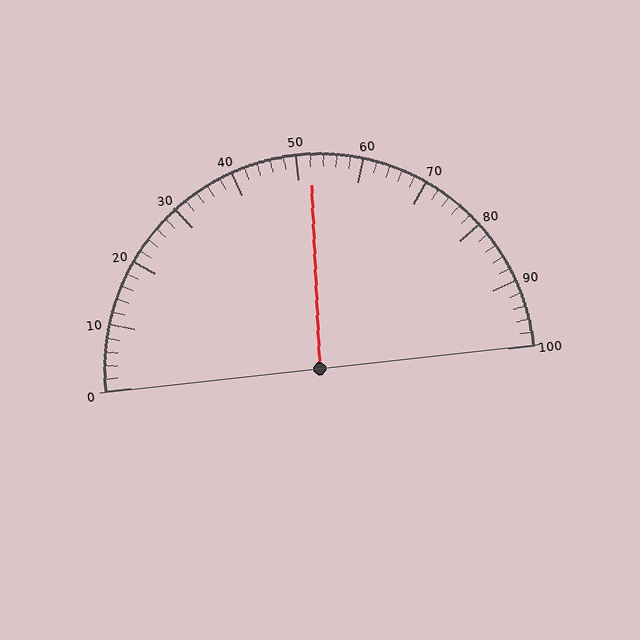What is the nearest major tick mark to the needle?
The nearest major tick mark is 50.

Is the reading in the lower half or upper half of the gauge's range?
The reading is in the upper half of the range (0 to 100).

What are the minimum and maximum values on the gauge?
The gauge ranges from 0 to 100.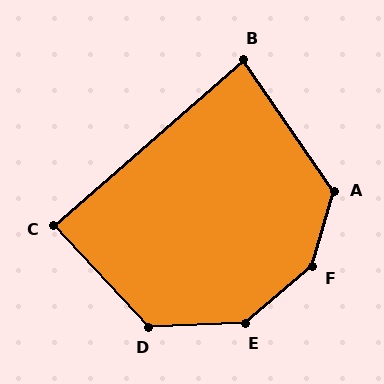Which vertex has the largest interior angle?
F, at approximately 146 degrees.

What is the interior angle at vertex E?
Approximately 142 degrees (obtuse).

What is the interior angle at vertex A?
Approximately 130 degrees (obtuse).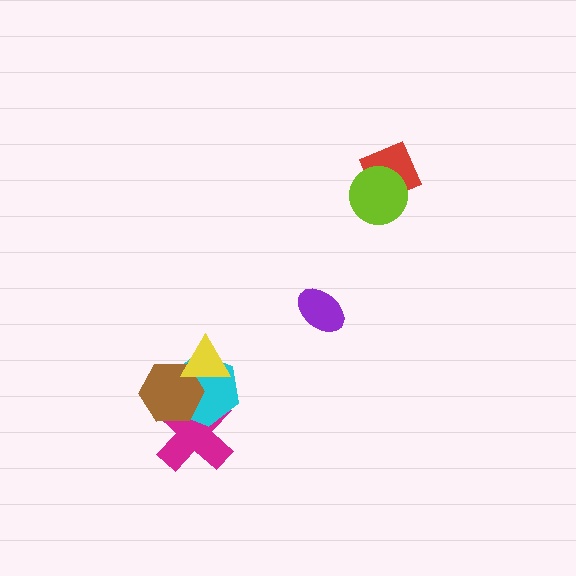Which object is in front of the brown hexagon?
The yellow triangle is in front of the brown hexagon.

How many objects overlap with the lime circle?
1 object overlaps with the lime circle.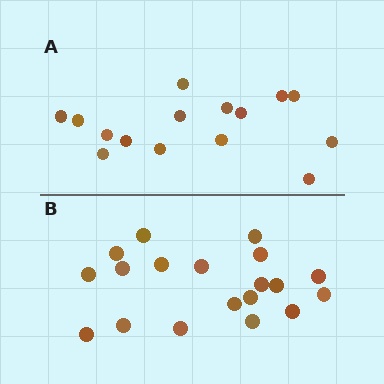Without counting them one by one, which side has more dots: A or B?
Region B (the bottom region) has more dots.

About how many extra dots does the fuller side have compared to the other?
Region B has about 4 more dots than region A.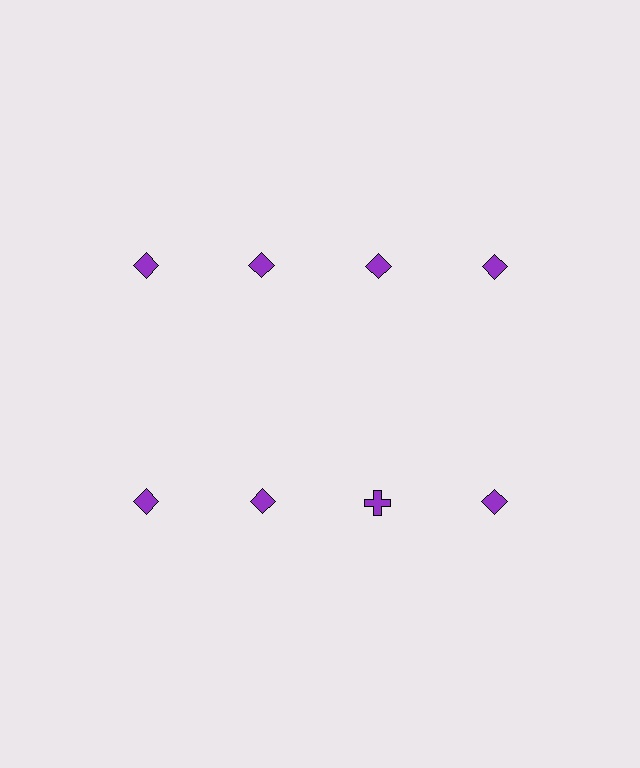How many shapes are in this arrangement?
There are 8 shapes arranged in a grid pattern.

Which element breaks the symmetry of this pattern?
The purple cross in the second row, center column breaks the symmetry. All other shapes are purple diamonds.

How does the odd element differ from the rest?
It has a different shape: cross instead of diamond.